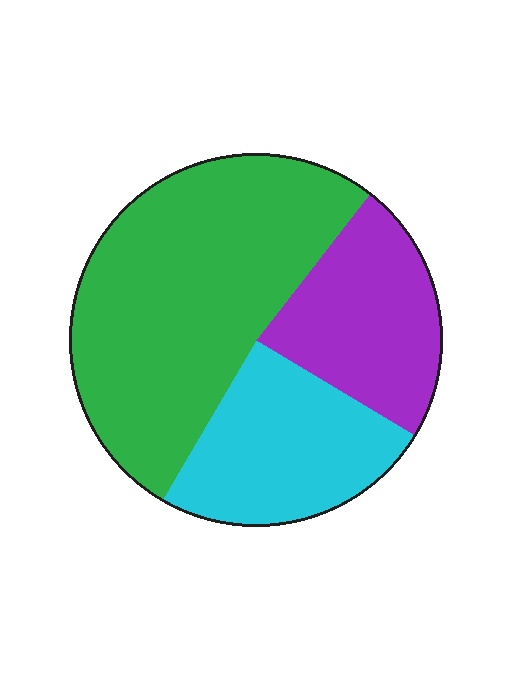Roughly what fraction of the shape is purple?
Purple takes up about one quarter (1/4) of the shape.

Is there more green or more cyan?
Green.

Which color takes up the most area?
Green, at roughly 50%.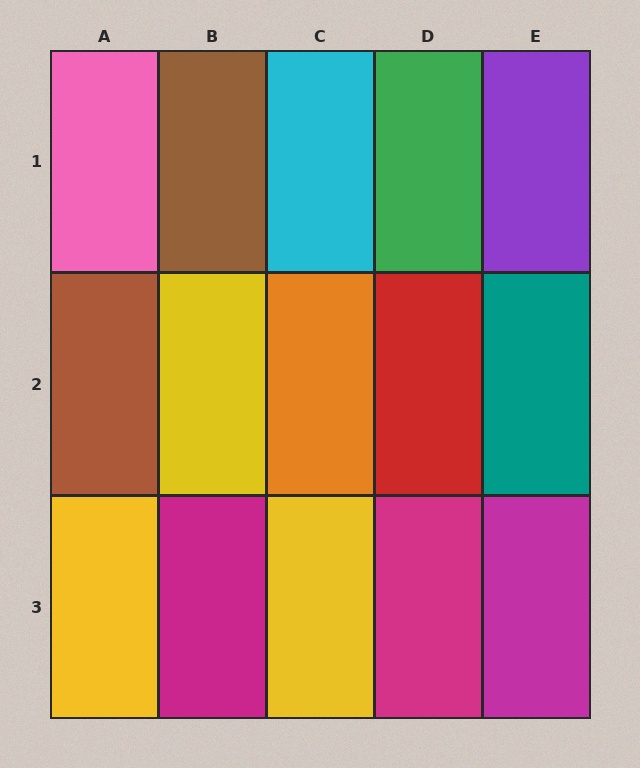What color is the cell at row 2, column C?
Orange.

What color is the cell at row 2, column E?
Teal.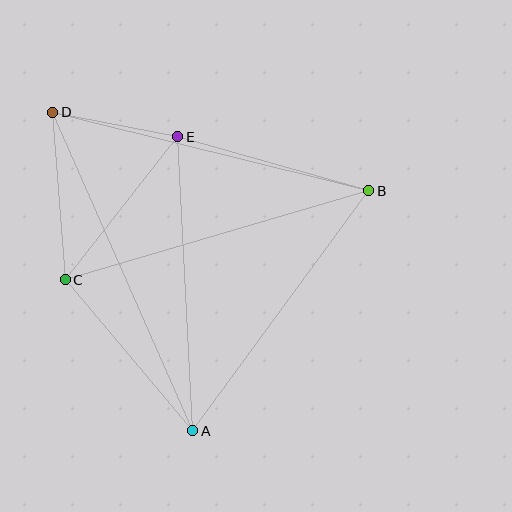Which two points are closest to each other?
Points D and E are closest to each other.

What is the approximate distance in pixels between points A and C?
The distance between A and C is approximately 198 pixels.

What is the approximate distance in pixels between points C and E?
The distance between C and E is approximately 182 pixels.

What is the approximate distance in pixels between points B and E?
The distance between B and E is approximately 199 pixels.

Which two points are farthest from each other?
Points A and D are farthest from each other.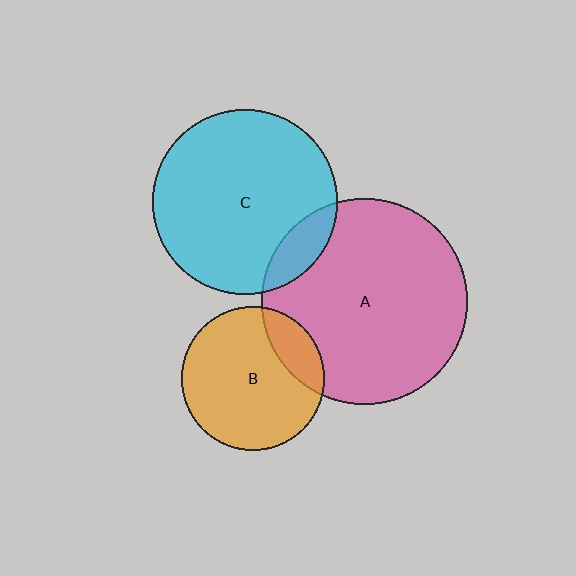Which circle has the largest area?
Circle A (pink).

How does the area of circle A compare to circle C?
Approximately 1.2 times.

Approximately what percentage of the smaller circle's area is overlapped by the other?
Approximately 10%.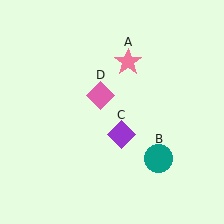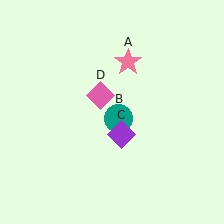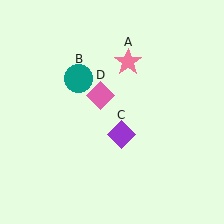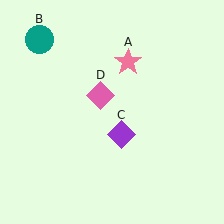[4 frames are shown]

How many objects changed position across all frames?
1 object changed position: teal circle (object B).